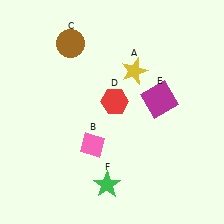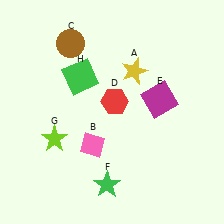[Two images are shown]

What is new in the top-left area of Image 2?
A green square (H) was added in the top-left area of Image 2.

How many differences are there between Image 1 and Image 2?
There are 2 differences between the two images.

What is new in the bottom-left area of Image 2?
A lime star (G) was added in the bottom-left area of Image 2.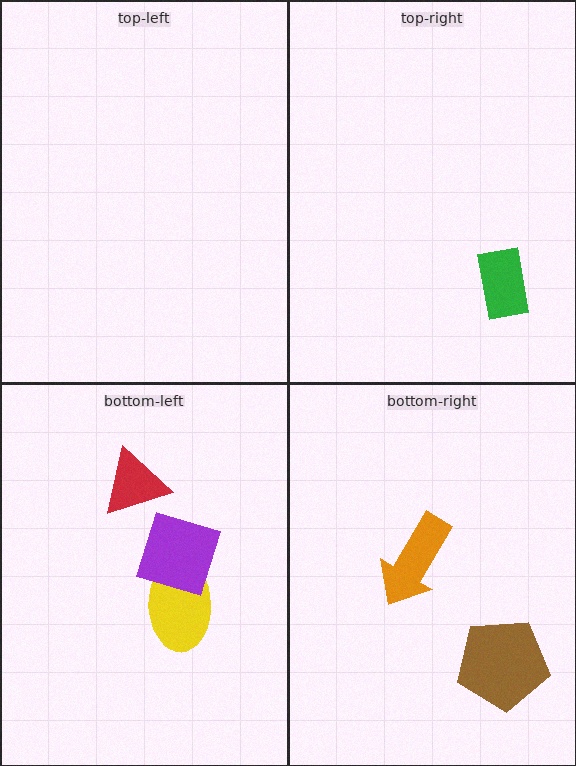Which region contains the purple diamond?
The bottom-left region.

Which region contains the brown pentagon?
The bottom-right region.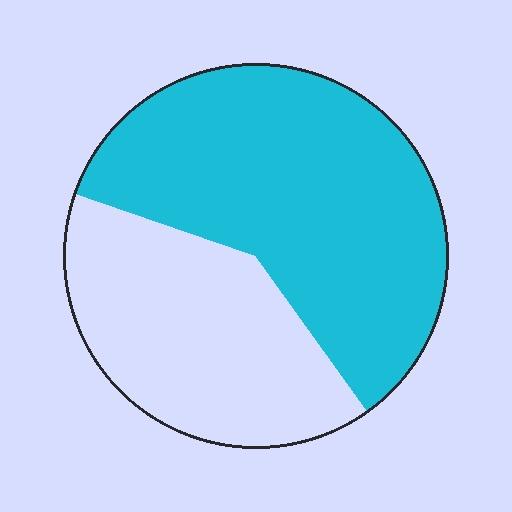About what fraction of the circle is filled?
About three fifths (3/5).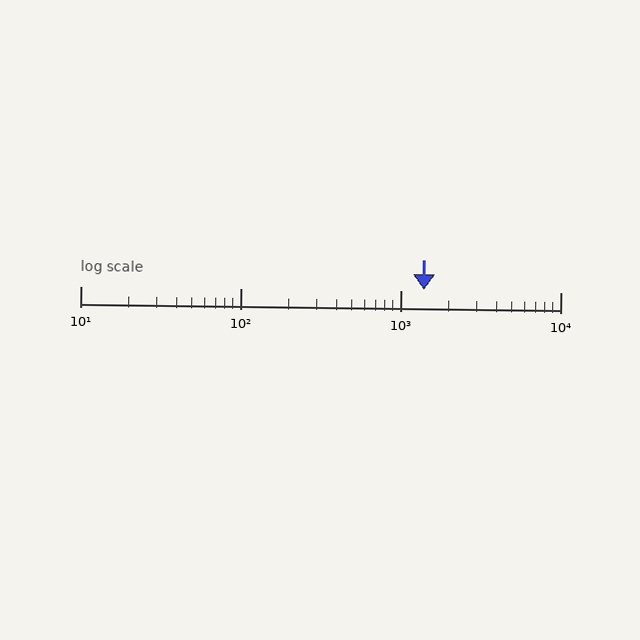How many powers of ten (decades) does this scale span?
The scale spans 3 decades, from 10 to 10000.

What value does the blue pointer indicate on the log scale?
The pointer indicates approximately 1400.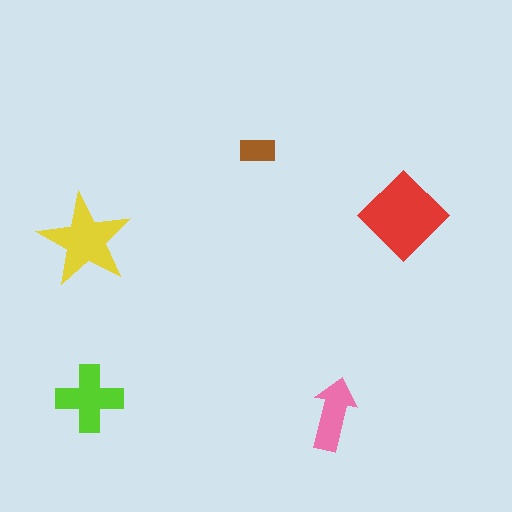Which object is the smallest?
The brown rectangle.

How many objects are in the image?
There are 5 objects in the image.